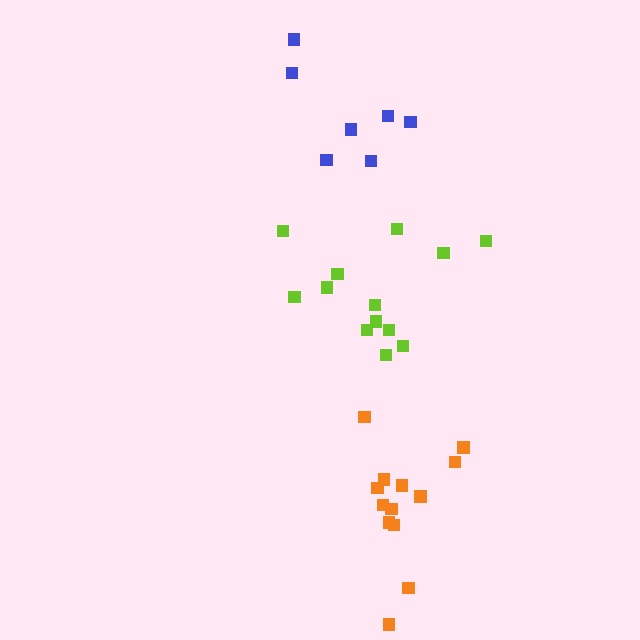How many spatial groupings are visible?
There are 3 spatial groupings.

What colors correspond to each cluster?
The clusters are colored: blue, orange, lime.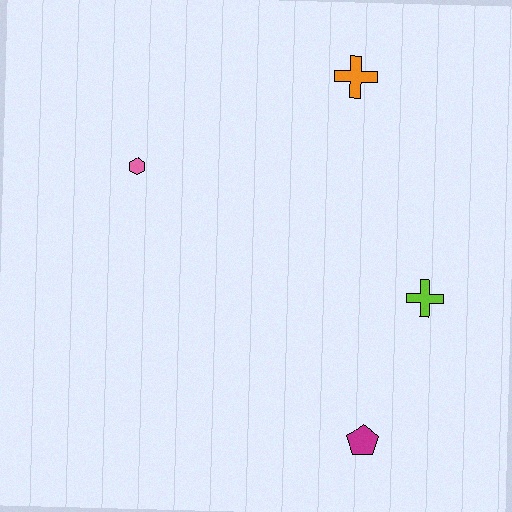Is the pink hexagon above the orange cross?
No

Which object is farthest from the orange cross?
The magenta pentagon is farthest from the orange cross.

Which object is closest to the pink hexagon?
The orange cross is closest to the pink hexagon.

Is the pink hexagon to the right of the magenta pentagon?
No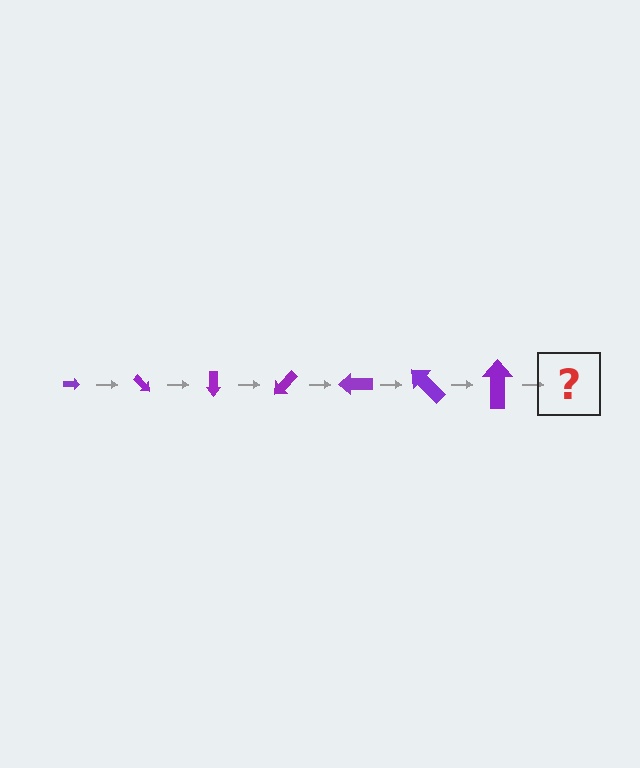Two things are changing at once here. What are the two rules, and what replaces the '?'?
The two rules are that the arrow grows larger each step and it rotates 45 degrees each step. The '?' should be an arrow, larger than the previous one and rotated 315 degrees from the start.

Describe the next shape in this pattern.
It should be an arrow, larger than the previous one and rotated 315 degrees from the start.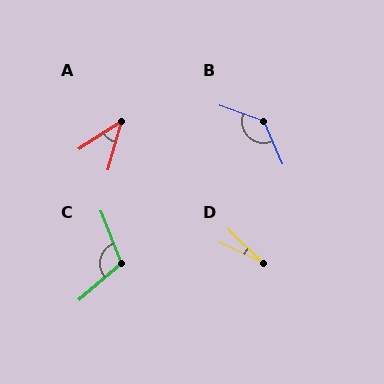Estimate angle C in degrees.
Approximately 110 degrees.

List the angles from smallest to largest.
D (19°), A (41°), C (110°), B (134°).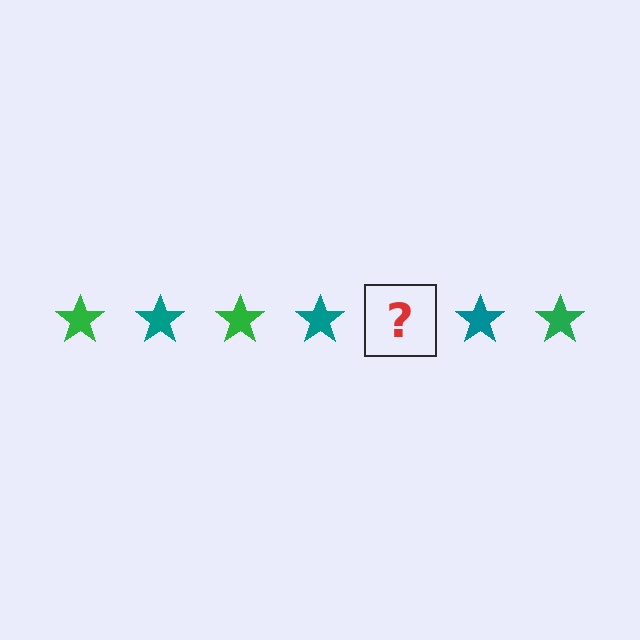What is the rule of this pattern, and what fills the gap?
The rule is that the pattern cycles through green, teal stars. The gap should be filled with a green star.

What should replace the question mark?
The question mark should be replaced with a green star.